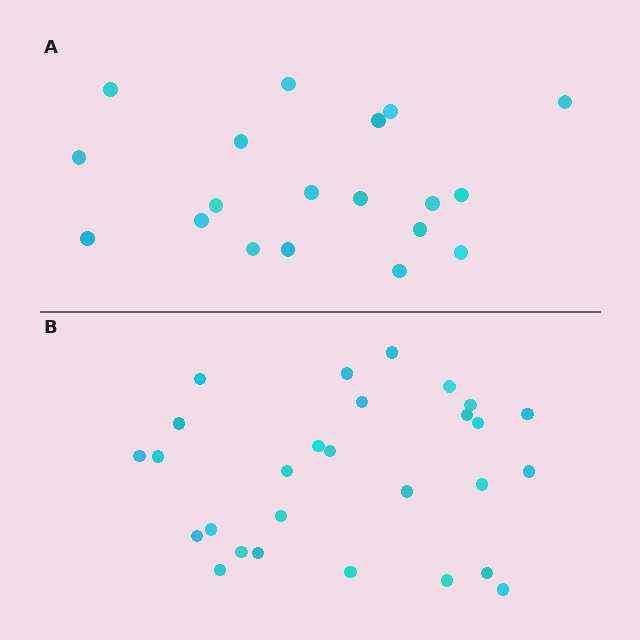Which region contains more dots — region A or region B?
Region B (the bottom region) has more dots.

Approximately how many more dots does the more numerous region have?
Region B has roughly 8 or so more dots than region A.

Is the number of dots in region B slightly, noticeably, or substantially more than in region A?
Region B has substantially more. The ratio is roughly 1.5 to 1.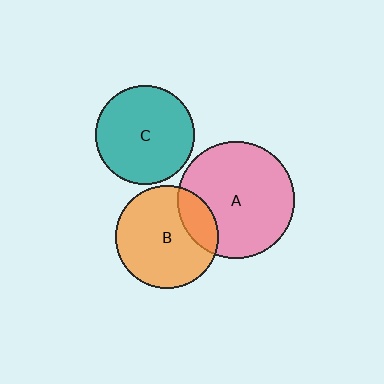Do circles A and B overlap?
Yes.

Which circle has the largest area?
Circle A (pink).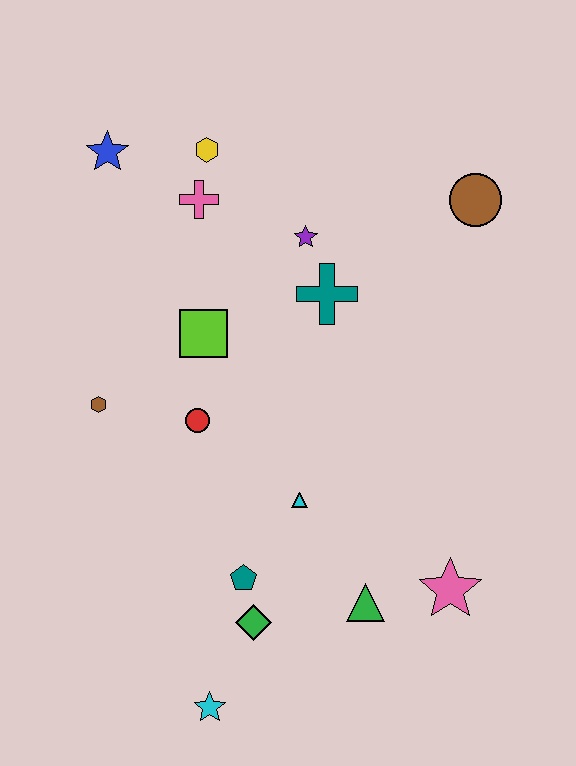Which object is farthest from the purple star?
The cyan star is farthest from the purple star.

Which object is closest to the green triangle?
The pink star is closest to the green triangle.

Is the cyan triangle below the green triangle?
No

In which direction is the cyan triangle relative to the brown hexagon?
The cyan triangle is to the right of the brown hexagon.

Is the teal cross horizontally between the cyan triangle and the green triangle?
Yes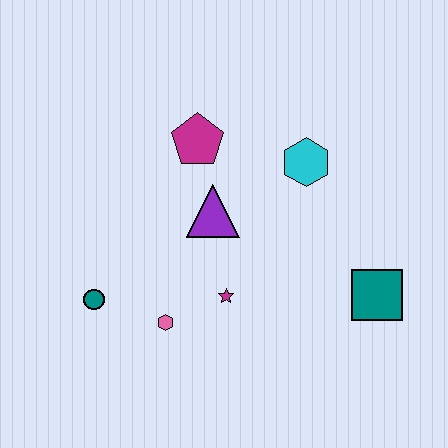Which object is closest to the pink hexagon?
The magenta star is closest to the pink hexagon.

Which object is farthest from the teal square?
The teal circle is farthest from the teal square.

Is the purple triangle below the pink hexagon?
No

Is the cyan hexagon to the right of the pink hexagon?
Yes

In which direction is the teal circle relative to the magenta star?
The teal circle is to the left of the magenta star.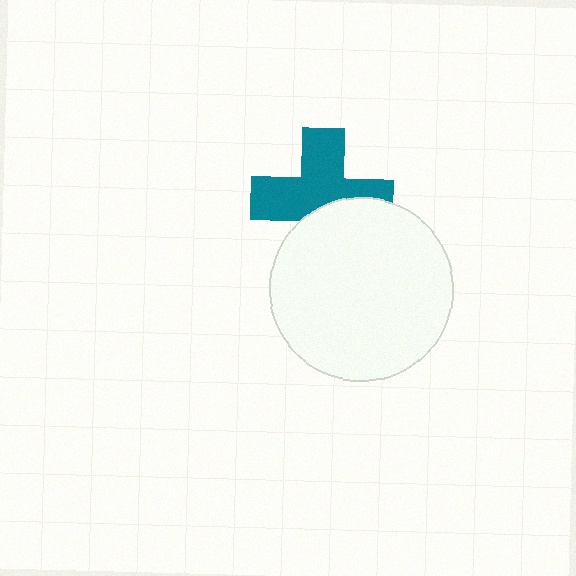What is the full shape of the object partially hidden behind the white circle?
The partially hidden object is a teal cross.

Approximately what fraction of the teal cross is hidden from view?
Roughly 38% of the teal cross is hidden behind the white circle.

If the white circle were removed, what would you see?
You would see the complete teal cross.